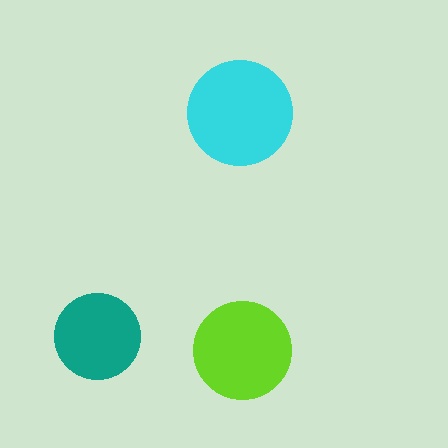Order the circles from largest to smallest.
the cyan one, the lime one, the teal one.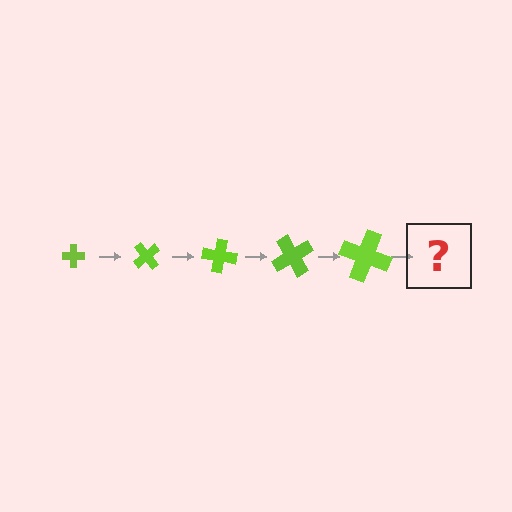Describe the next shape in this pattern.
It should be a cross, larger than the previous one and rotated 250 degrees from the start.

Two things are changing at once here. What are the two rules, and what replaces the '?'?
The two rules are that the cross grows larger each step and it rotates 50 degrees each step. The '?' should be a cross, larger than the previous one and rotated 250 degrees from the start.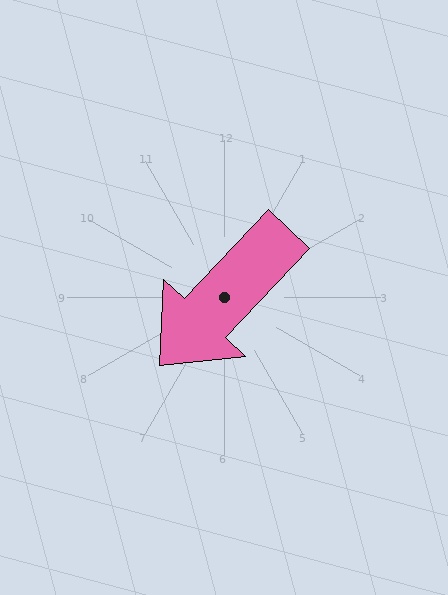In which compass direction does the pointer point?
Southwest.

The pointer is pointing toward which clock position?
Roughly 7 o'clock.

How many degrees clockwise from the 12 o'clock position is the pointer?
Approximately 224 degrees.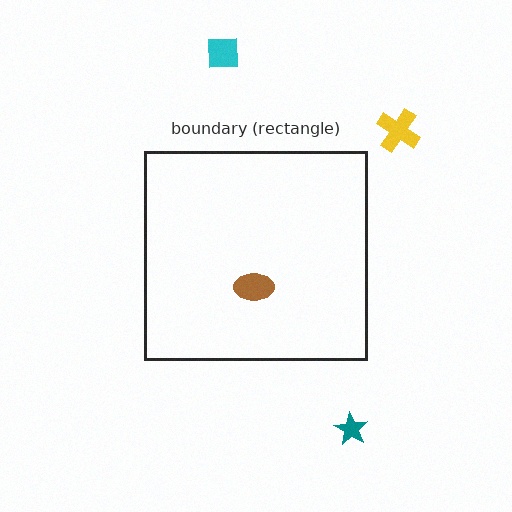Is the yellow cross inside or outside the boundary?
Outside.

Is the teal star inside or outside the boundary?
Outside.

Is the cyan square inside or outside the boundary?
Outside.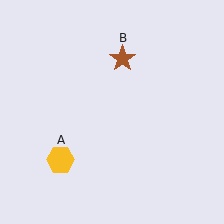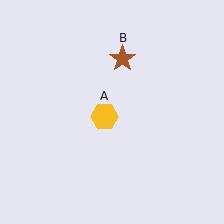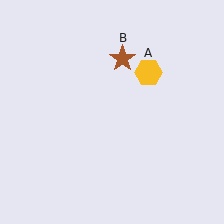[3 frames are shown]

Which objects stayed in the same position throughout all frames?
Brown star (object B) remained stationary.